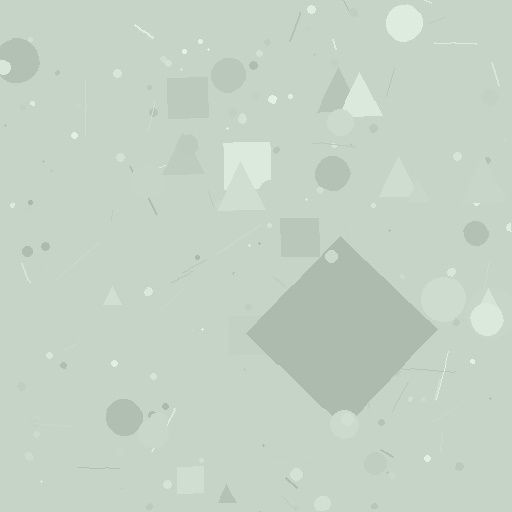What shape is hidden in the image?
A diamond is hidden in the image.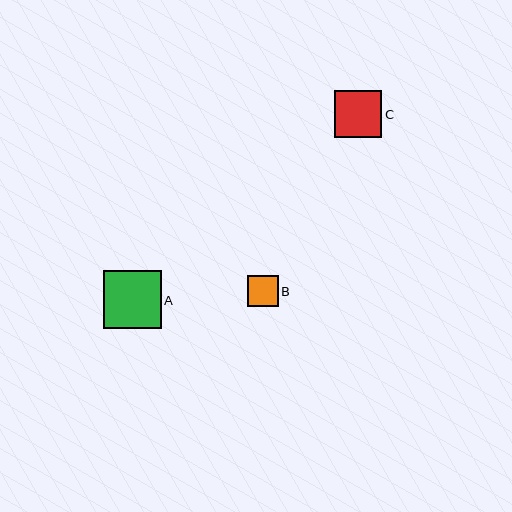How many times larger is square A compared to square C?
Square A is approximately 1.2 times the size of square C.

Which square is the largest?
Square A is the largest with a size of approximately 58 pixels.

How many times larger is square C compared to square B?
Square C is approximately 1.5 times the size of square B.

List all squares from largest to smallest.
From largest to smallest: A, C, B.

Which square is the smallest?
Square B is the smallest with a size of approximately 31 pixels.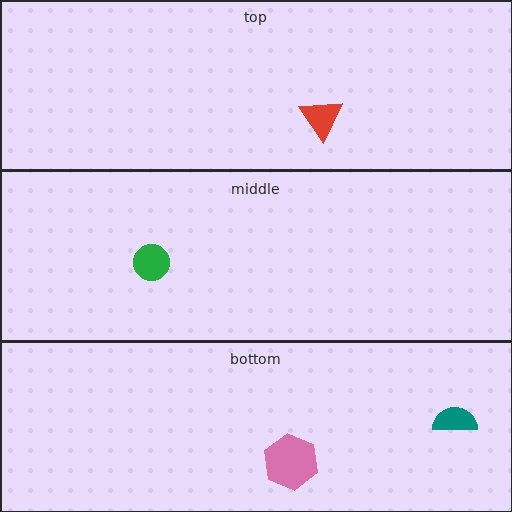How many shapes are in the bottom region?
2.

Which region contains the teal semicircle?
The bottom region.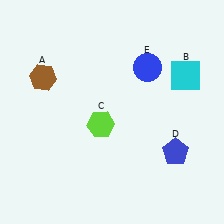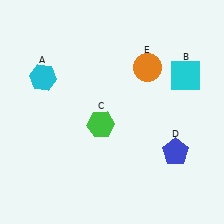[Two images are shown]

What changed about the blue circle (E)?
In Image 1, E is blue. In Image 2, it changed to orange.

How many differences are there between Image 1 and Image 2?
There are 3 differences between the two images.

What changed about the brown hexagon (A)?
In Image 1, A is brown. In Image 2, it changed to cyan.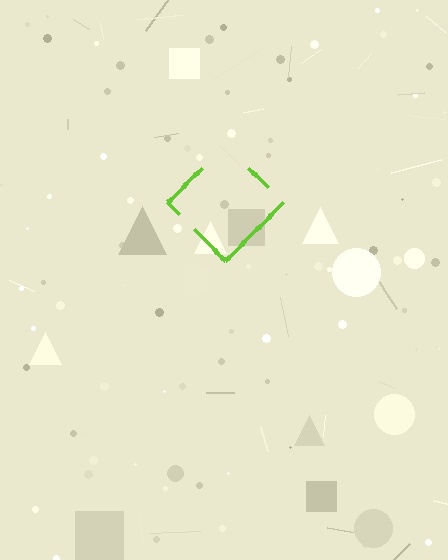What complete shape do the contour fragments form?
The contour fragments form a diamond.